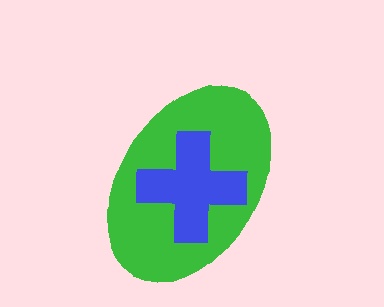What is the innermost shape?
The blue cross.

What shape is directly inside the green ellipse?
The blue cross.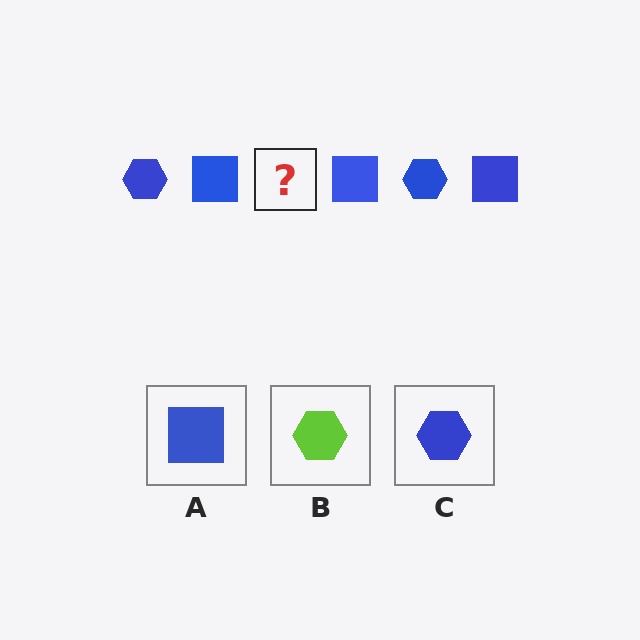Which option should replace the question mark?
Option C.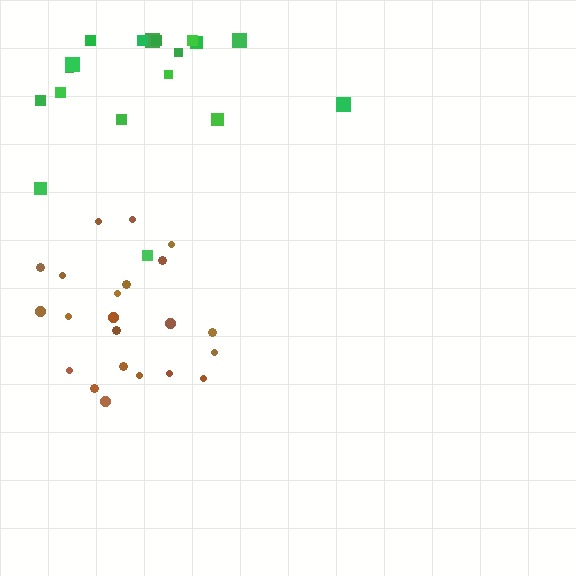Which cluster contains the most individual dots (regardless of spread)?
Brown (23).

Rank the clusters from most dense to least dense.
brown, green.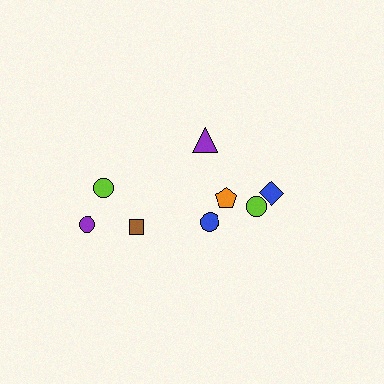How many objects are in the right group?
There are 5 objects.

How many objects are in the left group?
There are 3 objects.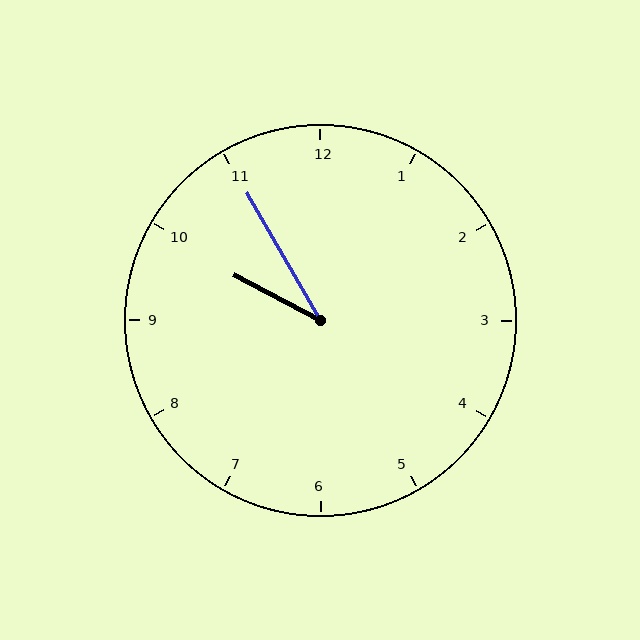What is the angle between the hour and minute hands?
Approximately 32 degrees.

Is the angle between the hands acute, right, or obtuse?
It is acute.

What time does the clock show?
9:55.